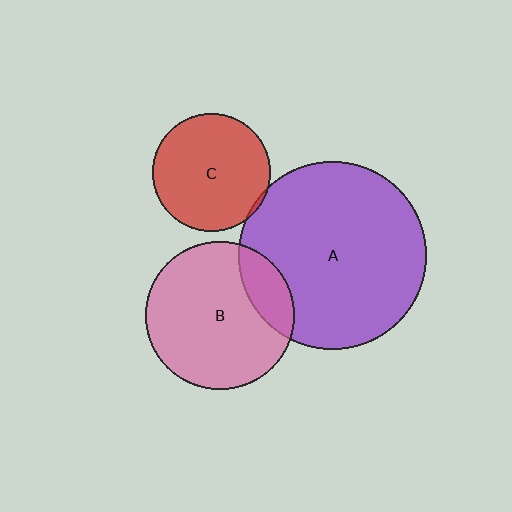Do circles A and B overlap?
Yes.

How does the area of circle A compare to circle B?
Approximately 1.6 times.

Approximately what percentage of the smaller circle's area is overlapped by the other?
Approximately 15%.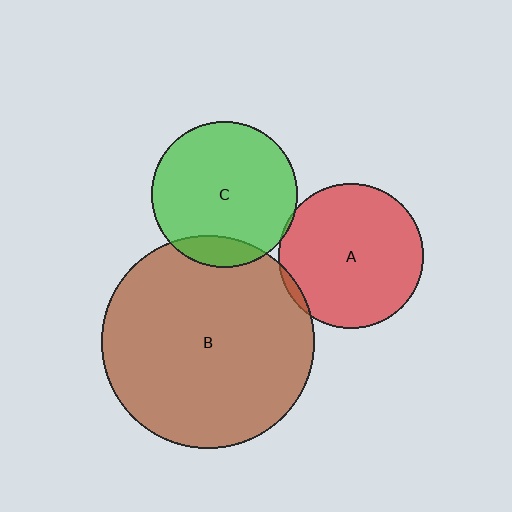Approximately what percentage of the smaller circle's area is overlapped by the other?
Approximately 10%.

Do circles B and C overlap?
Yes.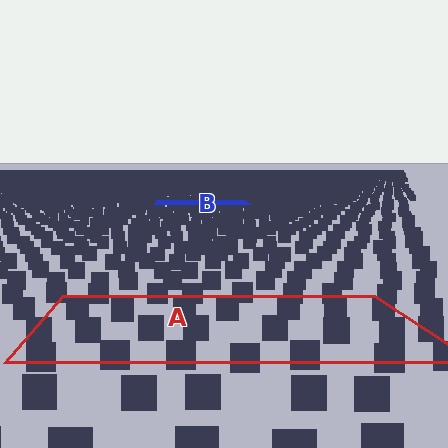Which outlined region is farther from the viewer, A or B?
Region B is farther from the viewer — the texture elements inside it appear smaller and more densely packed.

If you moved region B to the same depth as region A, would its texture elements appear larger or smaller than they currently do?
They would appear larger. At a closer depth, the same texture elements are projected at a bigger on-screen size.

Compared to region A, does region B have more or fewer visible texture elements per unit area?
Region B has more texture elements per unit area — they are packed more densely because it is farther away.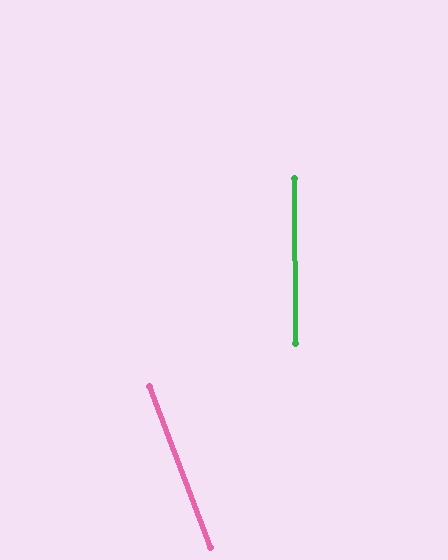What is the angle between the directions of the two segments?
Approximately 20 degrees.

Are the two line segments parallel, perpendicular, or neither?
Neither parallel nor perpendicular — they differ by about 20°.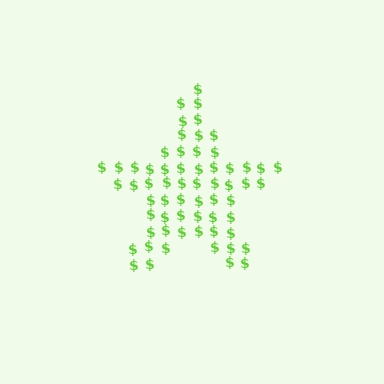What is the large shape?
The large shape is a star.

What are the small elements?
The small elements are dollar signs.